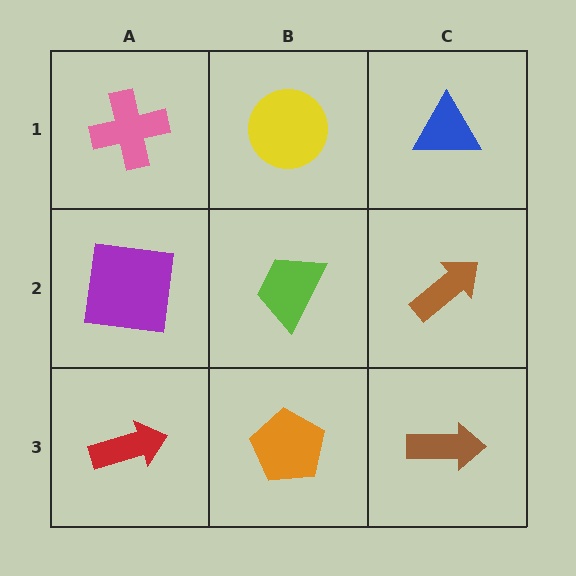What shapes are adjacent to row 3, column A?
A purple square (row 2, column A), an orange pentagon (row 3, column B).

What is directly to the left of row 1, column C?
A yellow circle.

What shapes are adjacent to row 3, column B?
A lime trapezoid (row 2, column B), a red arrow (row 3, column A), a brown arrow (row 3, column C).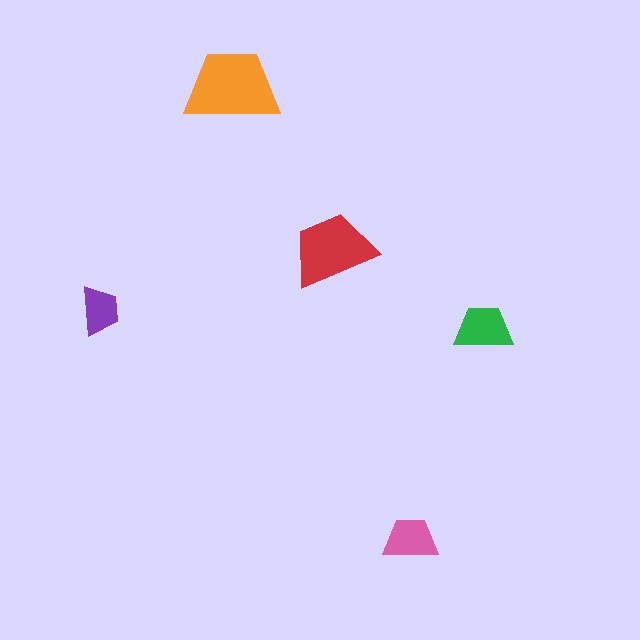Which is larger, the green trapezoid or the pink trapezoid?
The green one.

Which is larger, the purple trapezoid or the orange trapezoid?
The orange one.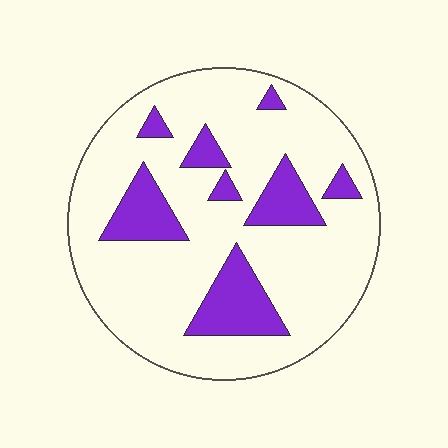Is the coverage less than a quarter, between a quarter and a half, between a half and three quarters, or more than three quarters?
Less than a quarter.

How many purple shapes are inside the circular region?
8.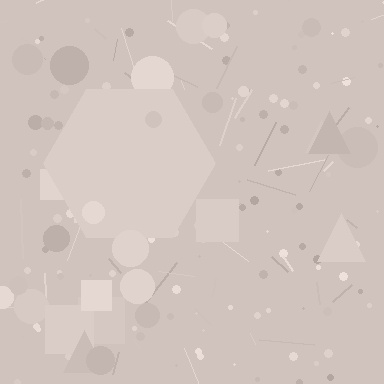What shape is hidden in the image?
A hexagon is hidden in the image.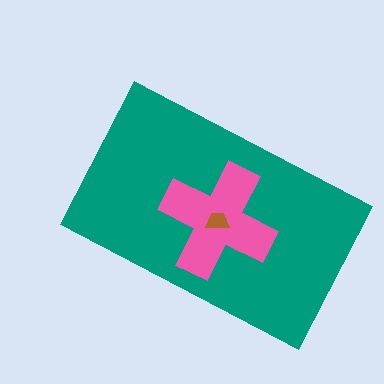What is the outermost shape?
The teal rectangle.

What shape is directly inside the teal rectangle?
The pink cross.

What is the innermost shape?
The brown trapezoid.